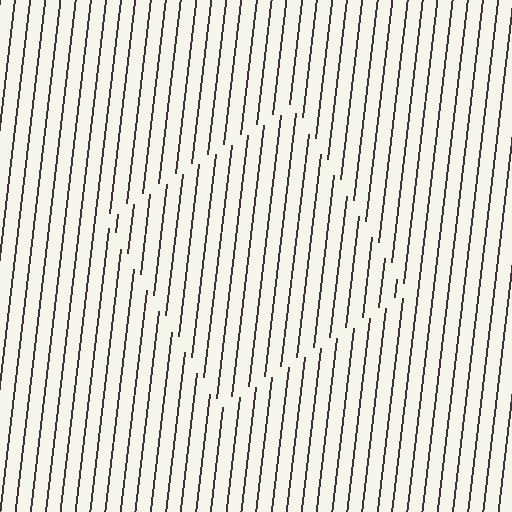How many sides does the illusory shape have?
4 sides — the line-ends trace a square.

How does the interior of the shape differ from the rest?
The interior of the shape contains the same grating, shifted by half a period — the contour is defined by the phase discontinuity where line-ends from the inner and outer gratings abut.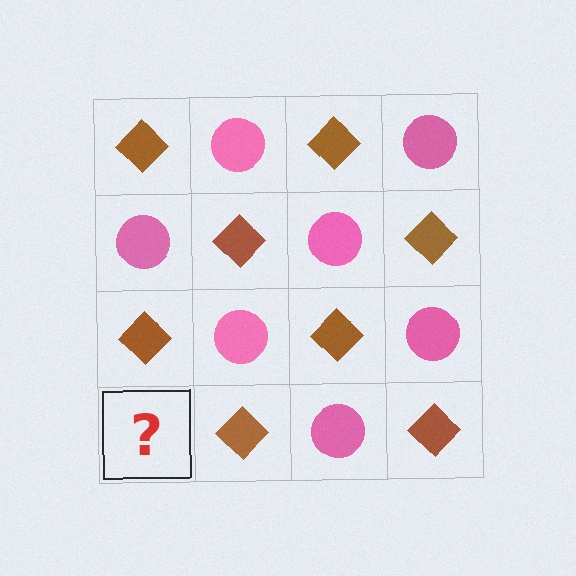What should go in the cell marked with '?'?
The missing cell should contain a pink circle.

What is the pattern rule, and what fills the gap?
The rule is that it alternates brown diamond and pink circle in a checkerboard pattern. The gap should be filled with a pink circle.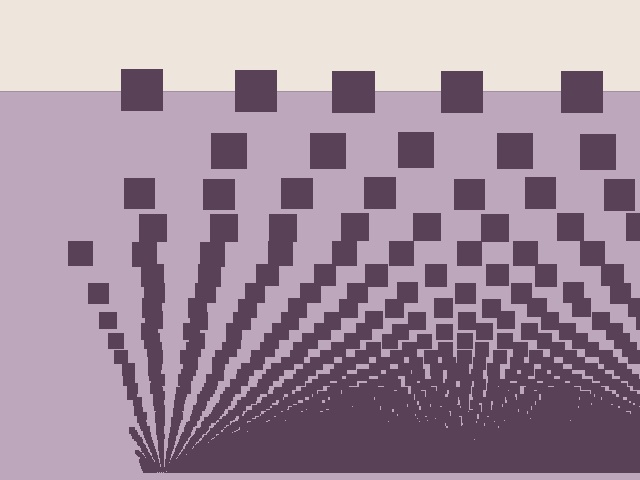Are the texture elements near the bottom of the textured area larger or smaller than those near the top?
Smaller. The gradient is inverted — elements near the bottom are smaller and denser.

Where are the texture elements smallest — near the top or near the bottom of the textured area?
Near the bottom.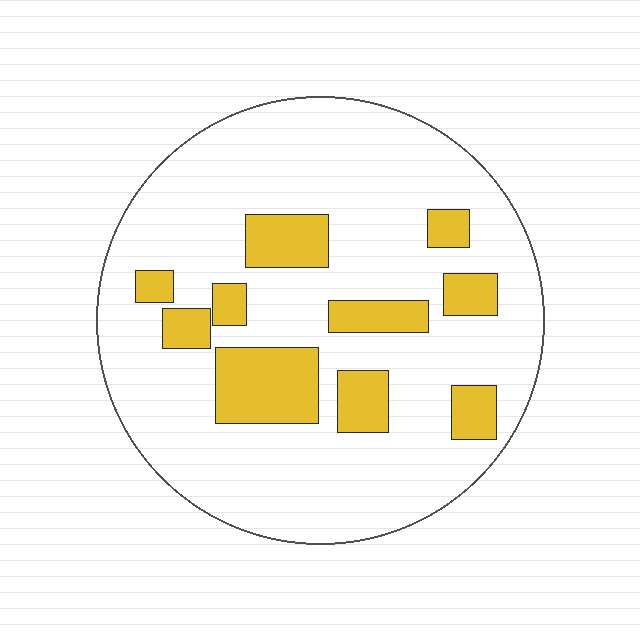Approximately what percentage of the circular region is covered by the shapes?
Approximately 20%.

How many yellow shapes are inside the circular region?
10.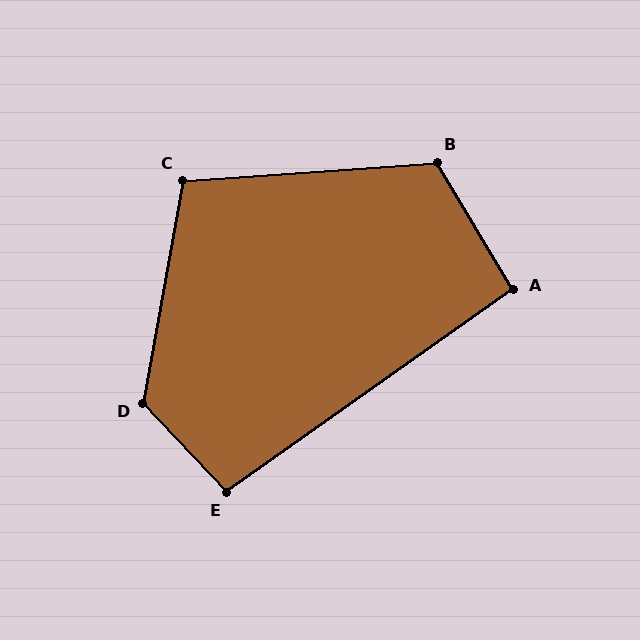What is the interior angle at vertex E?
Approximately 98 degrees (obtuse).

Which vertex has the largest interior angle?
D, at approximately 126 degrees.